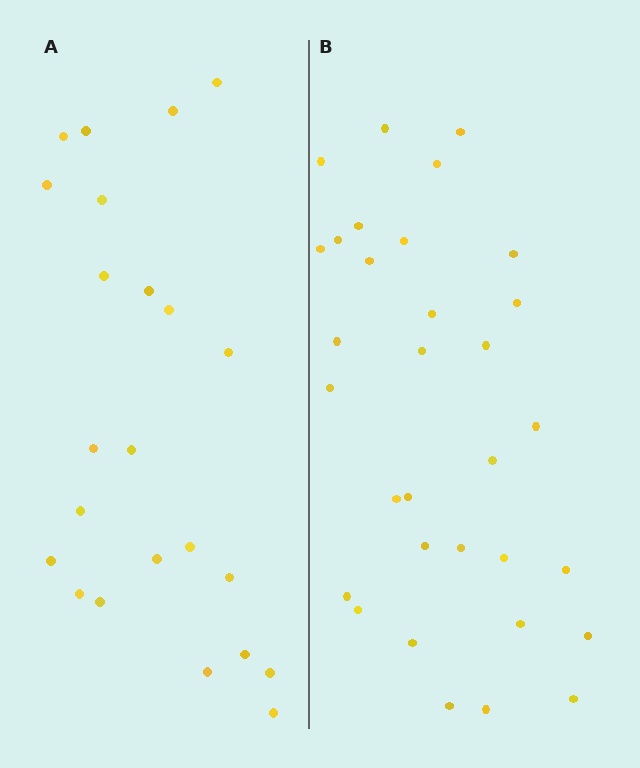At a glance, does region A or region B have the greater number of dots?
Region B (the right region) has more dots.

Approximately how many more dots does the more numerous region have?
Region B has roughly 8 or so more dots than region A.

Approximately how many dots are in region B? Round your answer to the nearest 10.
About 30 dots. (The exact count is 32, which rounds to 30.)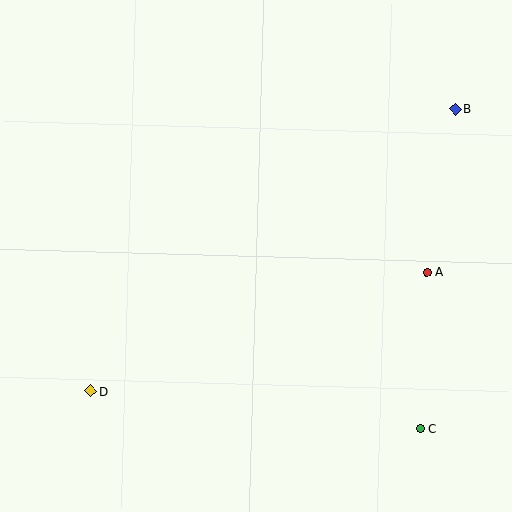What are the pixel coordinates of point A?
Point A is at (427, 272).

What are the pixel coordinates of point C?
Point C is at (420, 428).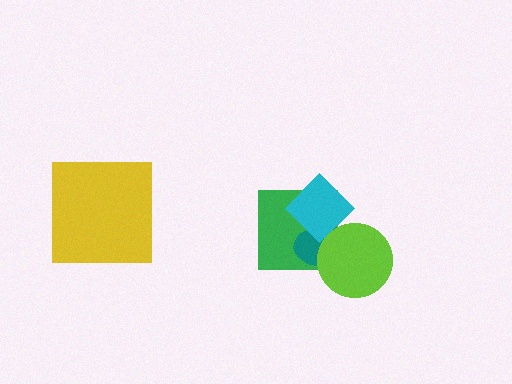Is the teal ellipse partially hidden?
Yes, it is partially covered by another shape.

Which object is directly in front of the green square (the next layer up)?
The teal ellipse is directly in front of the green square.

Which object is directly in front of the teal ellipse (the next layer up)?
The lime circle is directly in front of the teal ellipse.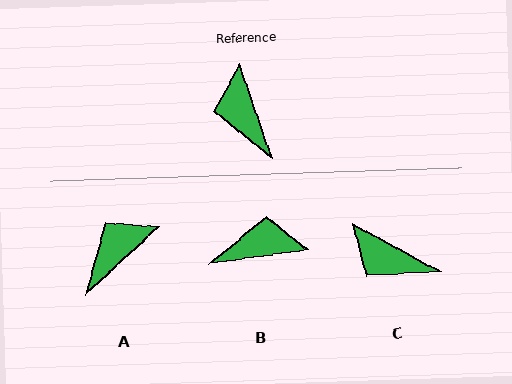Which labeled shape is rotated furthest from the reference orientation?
B, about 101 degrees away.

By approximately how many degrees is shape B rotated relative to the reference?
Approximately 101 degrees clockwise.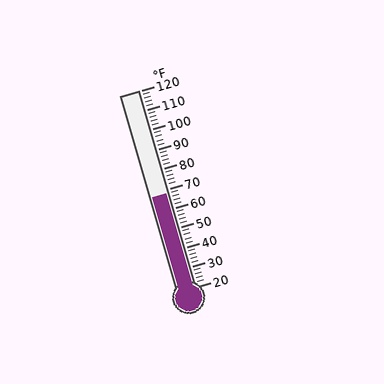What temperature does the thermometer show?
The thermometer shows approximately 68°F.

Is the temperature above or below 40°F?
The temperature is above 40°F.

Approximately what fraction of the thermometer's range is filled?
The thermometer is filled to approximately 50% of its range.